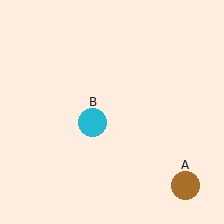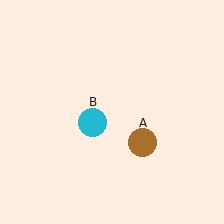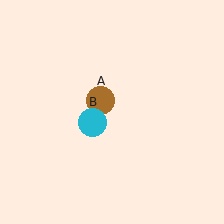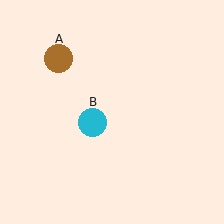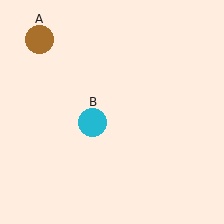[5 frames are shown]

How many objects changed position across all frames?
1 object changed position: brown circle (object A).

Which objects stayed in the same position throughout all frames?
Cyan circle (object B) remained stationary.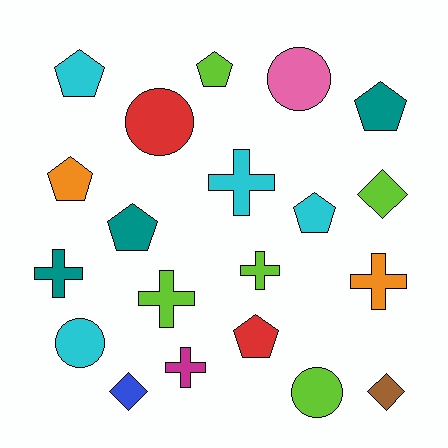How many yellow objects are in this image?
There are no yellow objects.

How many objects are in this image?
There are 20 objects.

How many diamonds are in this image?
There are 3 diamonds.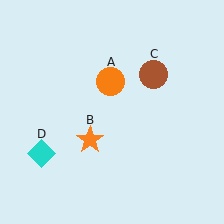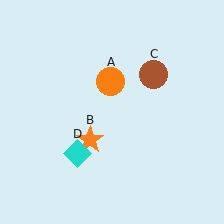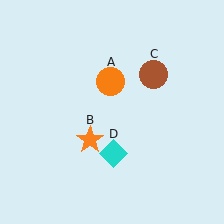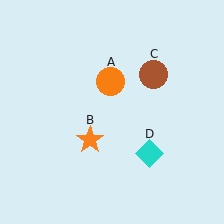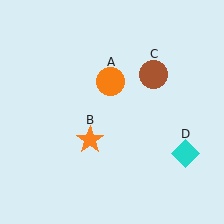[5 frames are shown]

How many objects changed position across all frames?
1 object changed position: cyan diamond (object D).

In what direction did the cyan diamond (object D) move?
The cyan diamond (object D) moved right.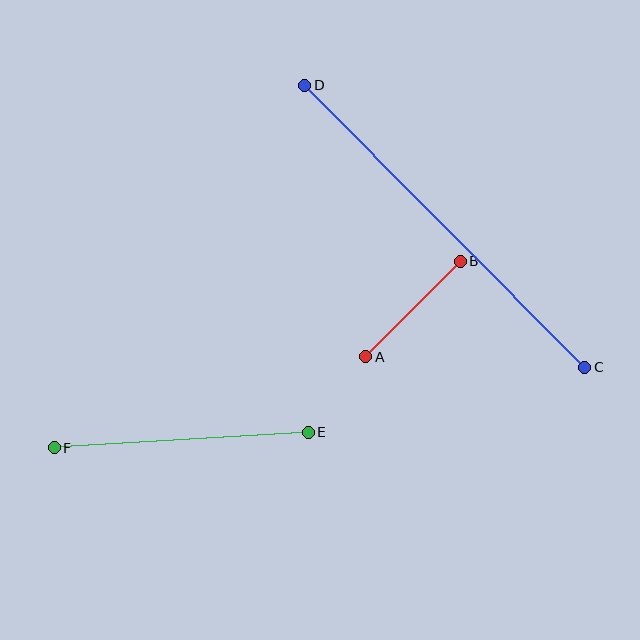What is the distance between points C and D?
The distance is approximately 397 pixels.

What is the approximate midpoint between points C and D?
The midpoint is at approximately (445, 226) pixels.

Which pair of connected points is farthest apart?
Points C and D are farthest apart.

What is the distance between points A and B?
The distance is approximately 135 pixels.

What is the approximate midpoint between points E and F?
The midpoint is at approximately (181, 440) pixels.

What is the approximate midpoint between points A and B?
The midpoint is at approximately (413, 309) pixels.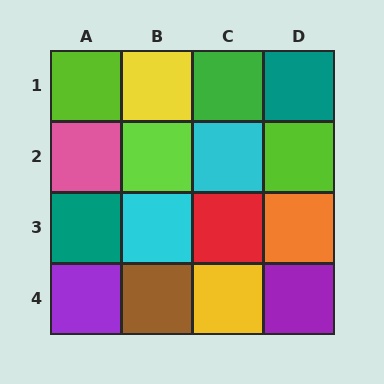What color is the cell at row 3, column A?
Teal.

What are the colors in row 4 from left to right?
Purple, brown, yellow, purple.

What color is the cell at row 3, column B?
Cyan.